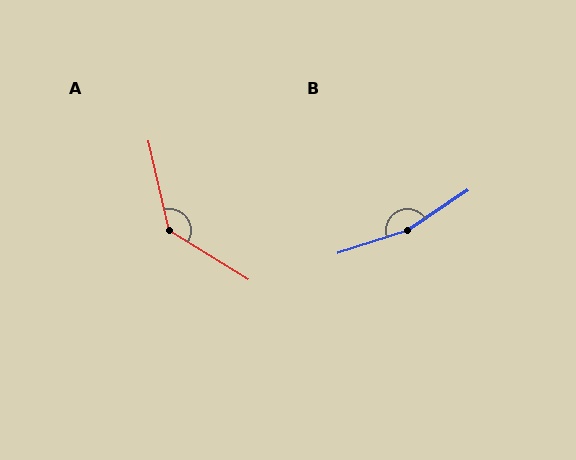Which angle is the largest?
B, at approximately 164 degrees.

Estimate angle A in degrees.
Approximately 135 degrees.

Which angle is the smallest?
A, at approximately 135 degrees.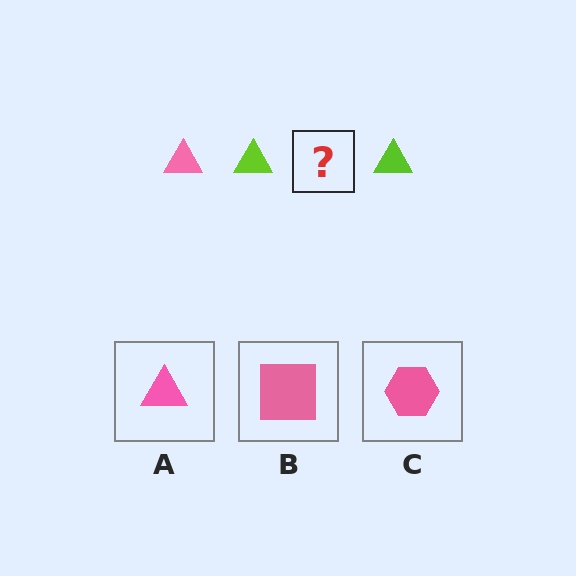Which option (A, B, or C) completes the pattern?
A.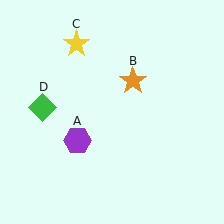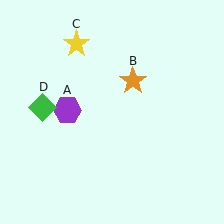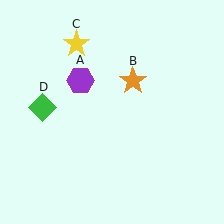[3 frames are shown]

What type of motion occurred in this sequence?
The purple hexagon (object A) rotated clockwise around the center of the scene.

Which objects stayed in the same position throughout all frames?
Orange star (object B) and yellow star (object C) and green diamond (object D) remained stationary.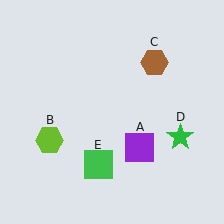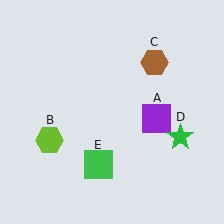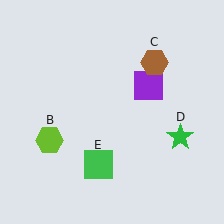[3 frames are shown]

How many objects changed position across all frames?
1 object changed position: purple square (object A).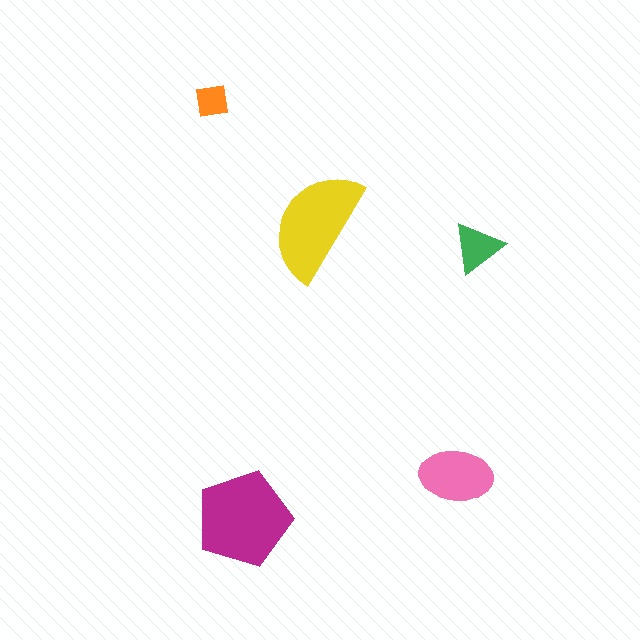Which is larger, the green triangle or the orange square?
The green triangle.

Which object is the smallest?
The orange square.